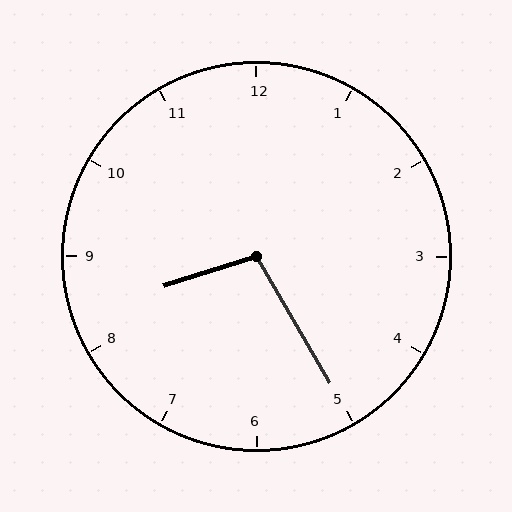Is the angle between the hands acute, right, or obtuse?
It is obtuse.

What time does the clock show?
8:25.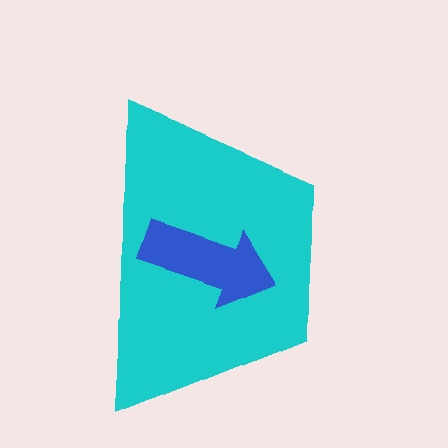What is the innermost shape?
The blue arrow.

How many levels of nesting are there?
2.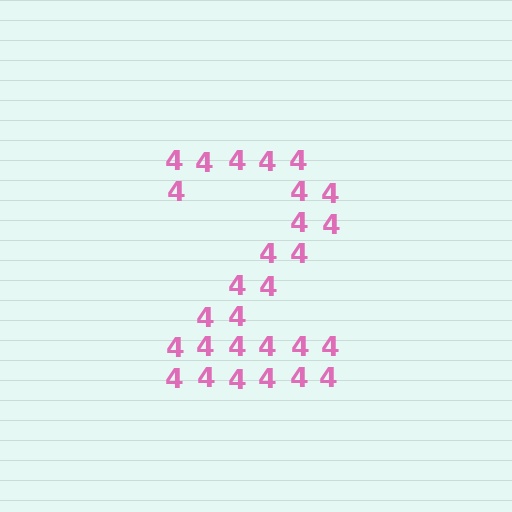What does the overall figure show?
The overall figure shows the digit 2.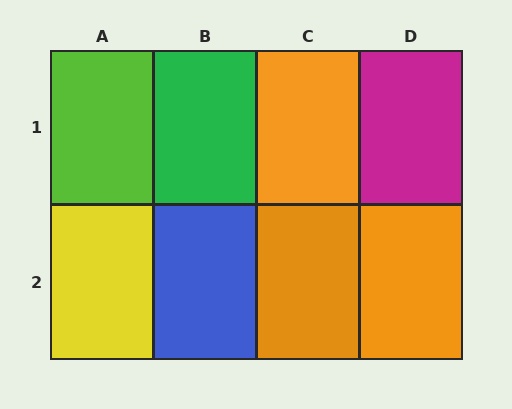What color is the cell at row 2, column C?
Orange.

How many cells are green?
1 cell is green.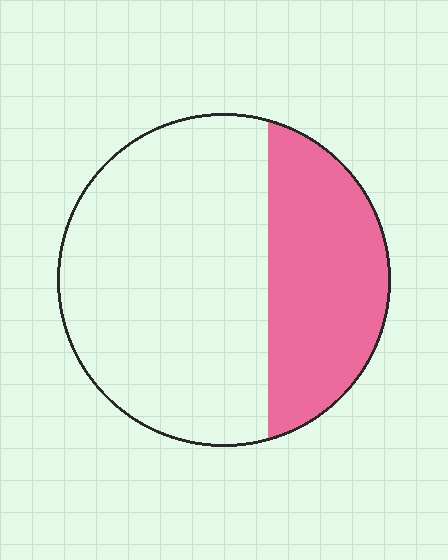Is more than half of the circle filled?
No.